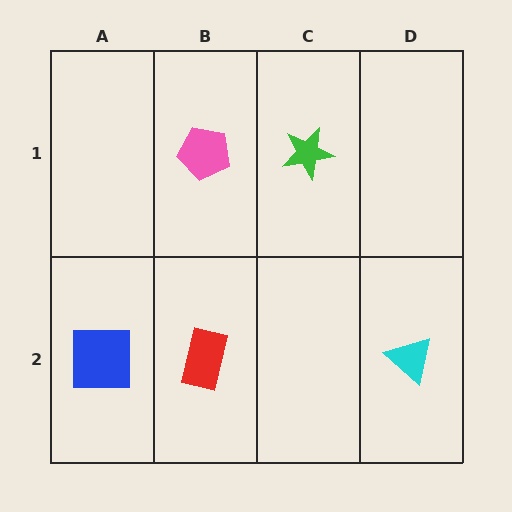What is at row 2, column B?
A red rectangle.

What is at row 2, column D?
A cyan triangle.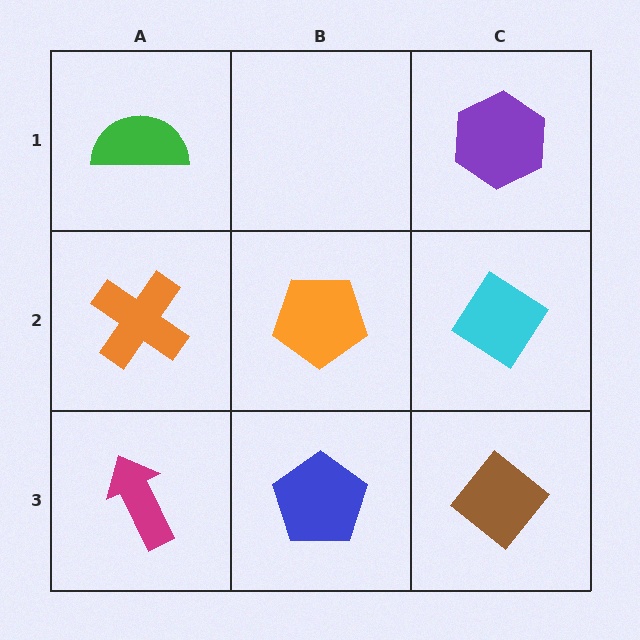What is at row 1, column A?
A green semicircle.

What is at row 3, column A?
A magenta arrow.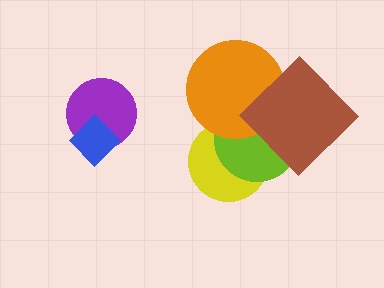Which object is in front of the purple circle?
The blue diamond is in front of the purple circle.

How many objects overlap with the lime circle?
3 objects overlap with the lime circle.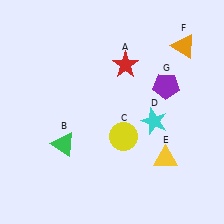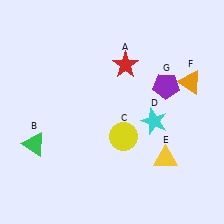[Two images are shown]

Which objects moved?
The objects that moved are: the green triangle (B), the orange triangle (F).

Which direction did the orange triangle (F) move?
The orange triangle (F) moved down.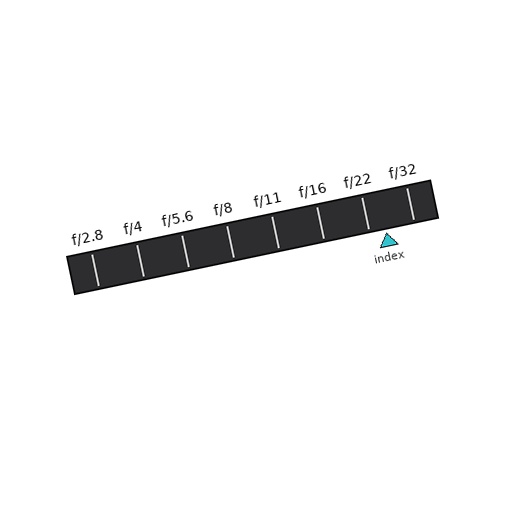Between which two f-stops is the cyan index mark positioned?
The index mark is between f/22 and f/32.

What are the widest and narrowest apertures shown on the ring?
The widest aperture shown is f/2.8 and the narrowest is f/32.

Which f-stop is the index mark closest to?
The index mark is closest to f/22.